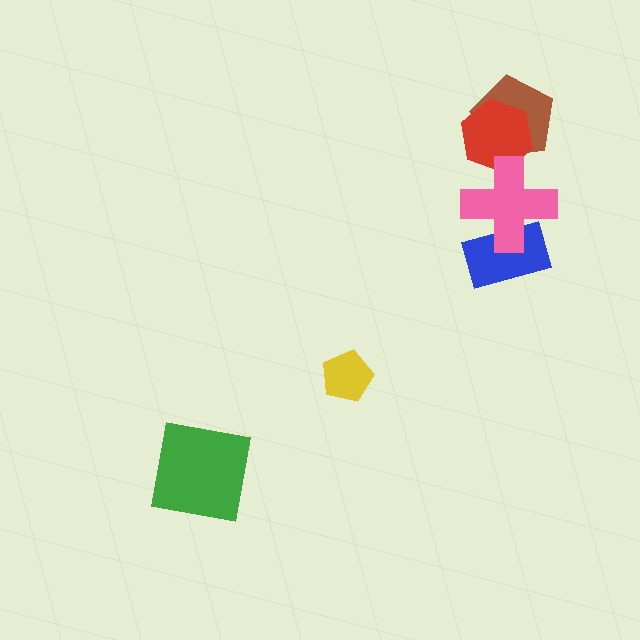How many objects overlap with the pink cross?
2 objects overlap with the pink cross.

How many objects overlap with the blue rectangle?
1 object overlaps with the blue rectangle.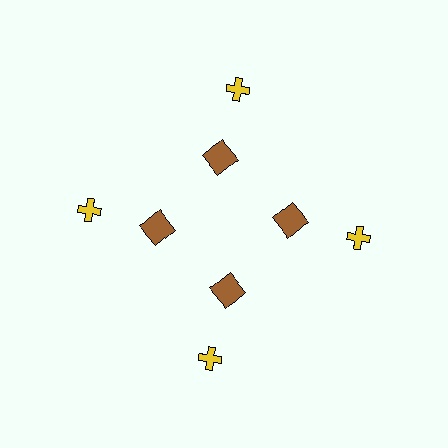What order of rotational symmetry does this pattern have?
This pattern has 4-fold rotational symmetry.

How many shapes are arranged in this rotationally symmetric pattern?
There are 8 shapes, arranged in 4 groups of 2.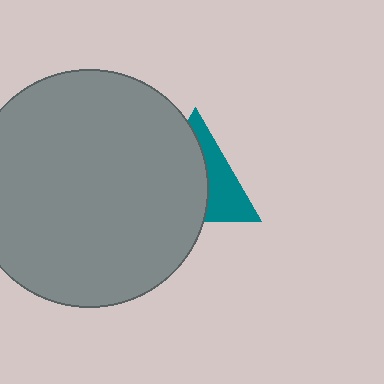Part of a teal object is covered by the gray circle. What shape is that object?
It is a triangle.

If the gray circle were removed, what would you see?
You would see the complete teal triangle.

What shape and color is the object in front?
The object in front is a gray circle.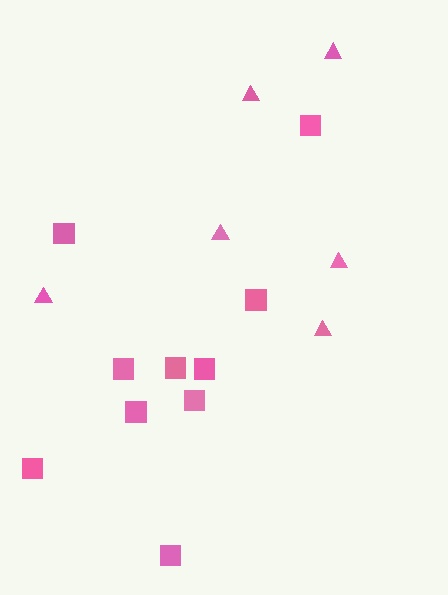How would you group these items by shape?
There are 2 groups: one group of triangles (6) and one group of squares (10).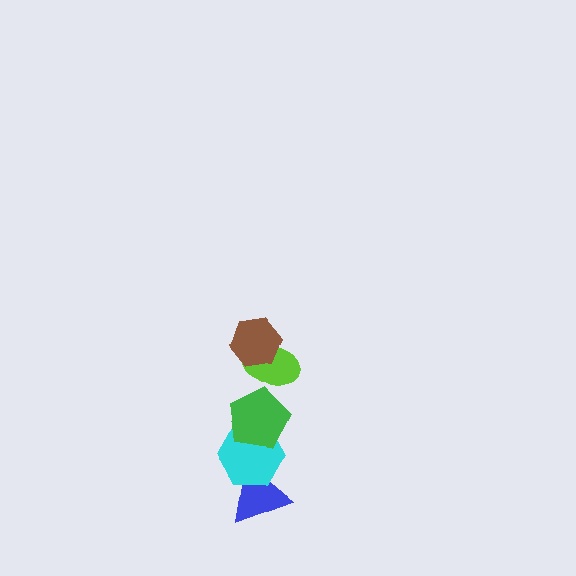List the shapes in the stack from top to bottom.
From top to bottom: the brown hexagon, the lime ellipse, the green pentagon, the cyan hexagon, the blue triangle.